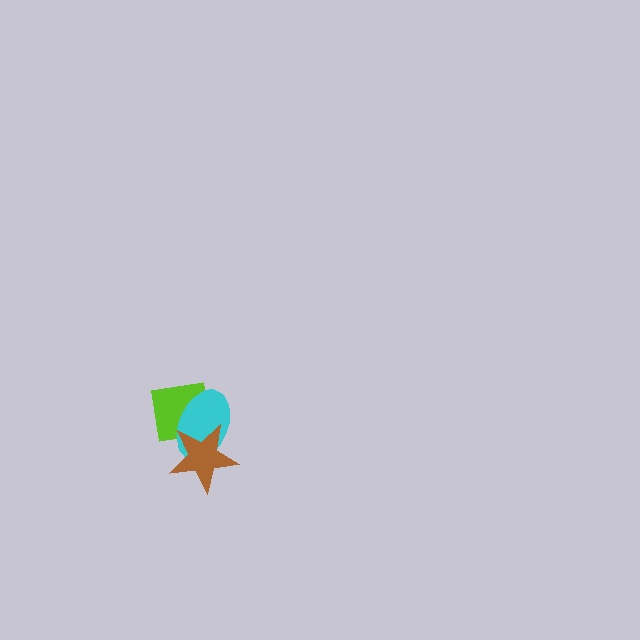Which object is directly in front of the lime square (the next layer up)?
The cyan ellipse is directly in front of the lime square.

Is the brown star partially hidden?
No, no other shape covers it.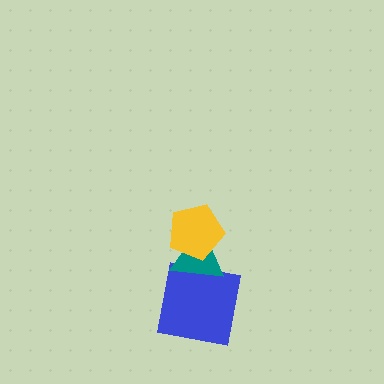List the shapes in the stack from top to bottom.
From top to bottom: the yellow pentagon, the teal triangle, the blue square.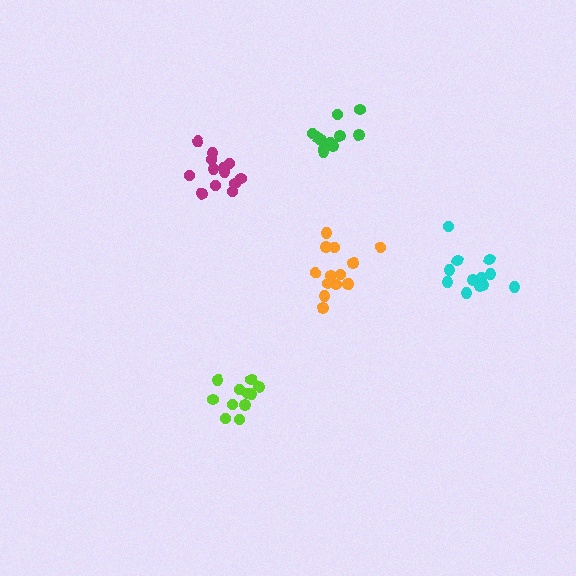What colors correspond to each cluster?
The clusters are colored: cyan, orange, magenta, green, lime.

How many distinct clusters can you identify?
There are 5 distinct clusters.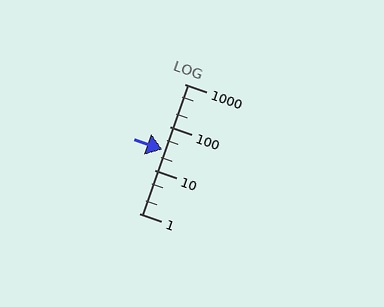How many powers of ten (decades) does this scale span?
The scale spans 3 decades, from 1 to 1000.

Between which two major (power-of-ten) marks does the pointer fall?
The pointer is between 10 and 100.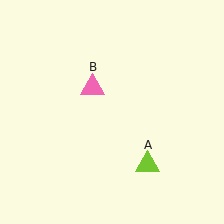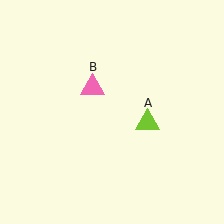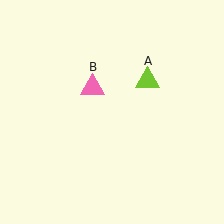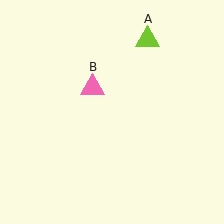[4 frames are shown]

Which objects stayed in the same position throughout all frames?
Pink triangle (object B) remained stationary.